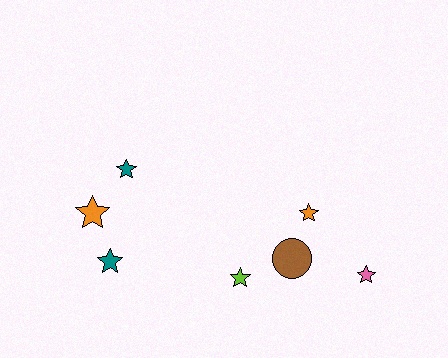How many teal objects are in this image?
There are 2 teal objects.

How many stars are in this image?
There are 6 stars.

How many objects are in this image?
There are 7 objects.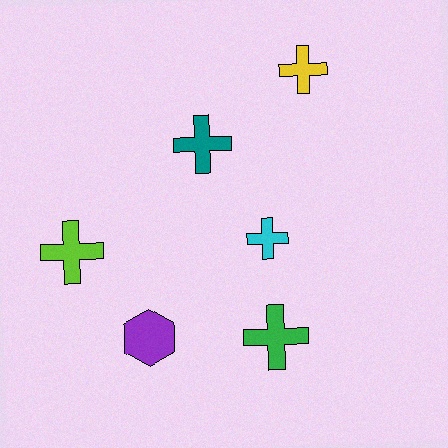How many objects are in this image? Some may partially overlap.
There are 6 objects.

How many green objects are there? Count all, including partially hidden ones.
There is 1 green object.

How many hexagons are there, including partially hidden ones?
There is 1 hexagon.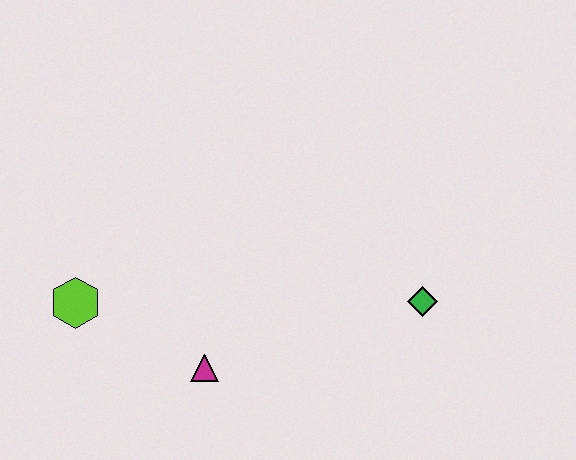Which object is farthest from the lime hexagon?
The green diamond is farthest from the lime hexagon.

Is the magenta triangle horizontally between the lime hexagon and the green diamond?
Yes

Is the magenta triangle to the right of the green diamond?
No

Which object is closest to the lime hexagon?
The magenta triangle is closest to the lime hexagon.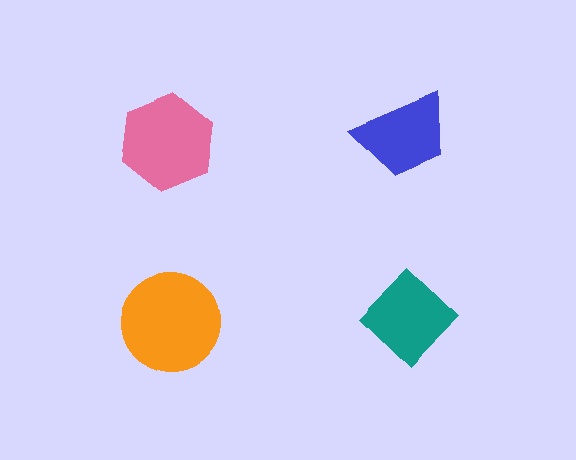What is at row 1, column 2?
A blue trapezoid.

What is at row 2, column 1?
An orange circle.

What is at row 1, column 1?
A pink hexagon.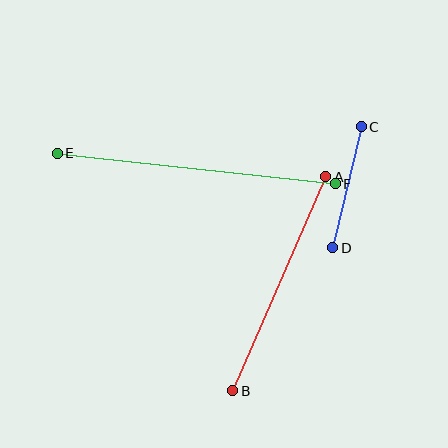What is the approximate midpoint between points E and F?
The midpoint is at approximately (196, 168) pixels.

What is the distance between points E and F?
The distance is approximately 280 pixels.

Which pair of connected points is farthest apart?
Points E and F are farthest apart.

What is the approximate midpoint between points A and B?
The midpoint is at approximately (279, 284) pixels.